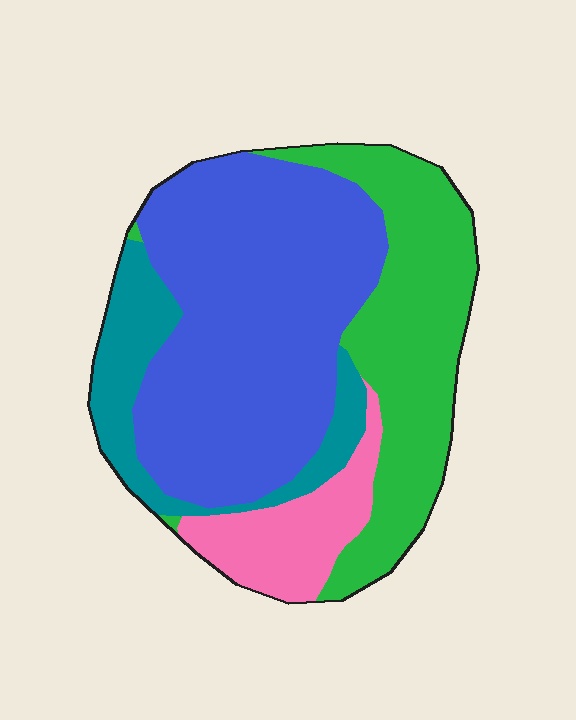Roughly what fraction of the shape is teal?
Teal takes up about one eighth (1/8) of the shape.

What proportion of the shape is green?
Green covers about 30% of the shape.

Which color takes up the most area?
Blue, at roughly 45%.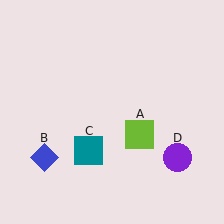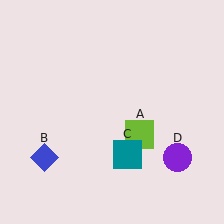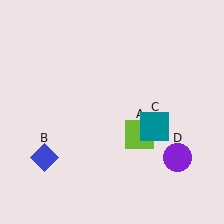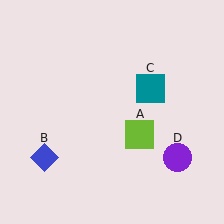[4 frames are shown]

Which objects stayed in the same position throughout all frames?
Lime square (object A) and blue diamond (object B) and purple circle (object D) remained stationary.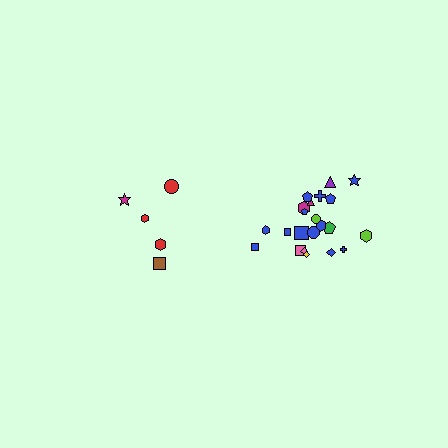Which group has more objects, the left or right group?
The right group.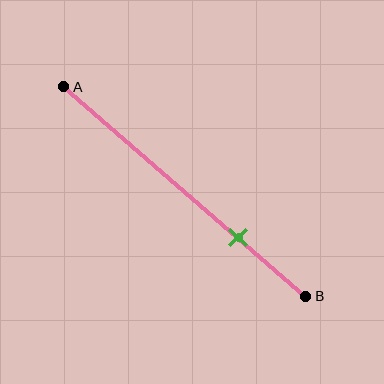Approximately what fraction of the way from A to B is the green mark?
The green mark is approximately 70% of the way from A to B.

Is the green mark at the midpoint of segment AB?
No, the mark is at about 70% from A, not at the 50% midpoint.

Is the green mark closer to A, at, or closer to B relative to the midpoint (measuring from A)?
The green mark is closer to point B than the midpoint of segment AB.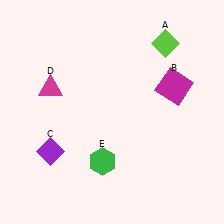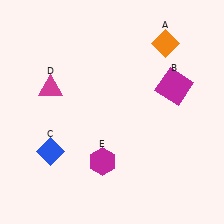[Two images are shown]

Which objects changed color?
A changed from lime to orange. C changed from purple to blue. E changed from green to magenta.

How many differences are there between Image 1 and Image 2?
There are 3 differences between the two images.